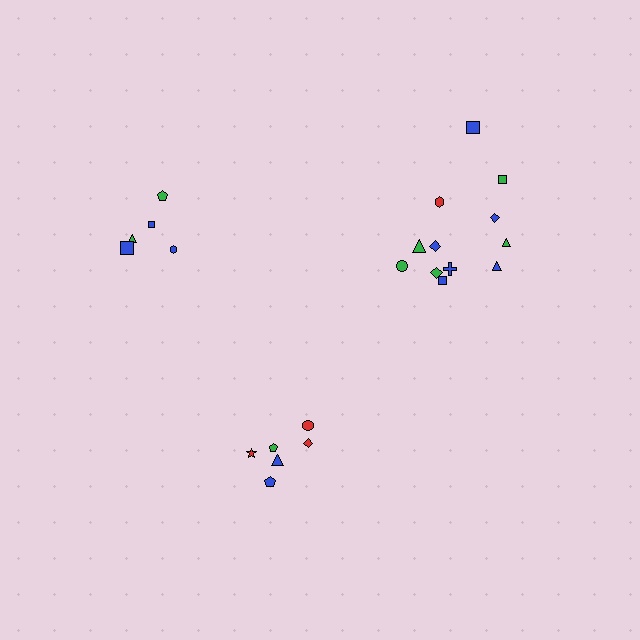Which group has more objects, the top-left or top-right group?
The top-right group.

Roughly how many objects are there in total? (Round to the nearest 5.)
Roughly 25 objects in total.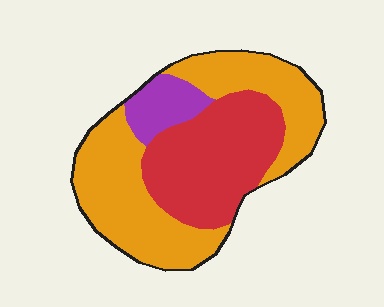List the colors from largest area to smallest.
From largest to smallest: orange, red, purple.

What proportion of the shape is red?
Red takes up about three eighths (3/8) of the shape.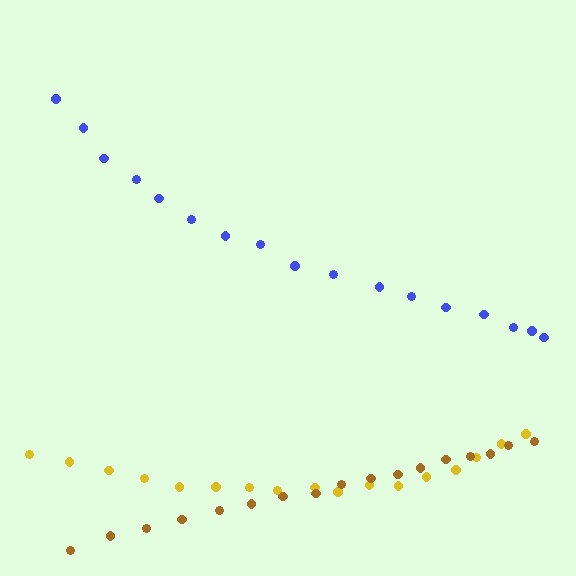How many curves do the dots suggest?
There are 3 distinct paths.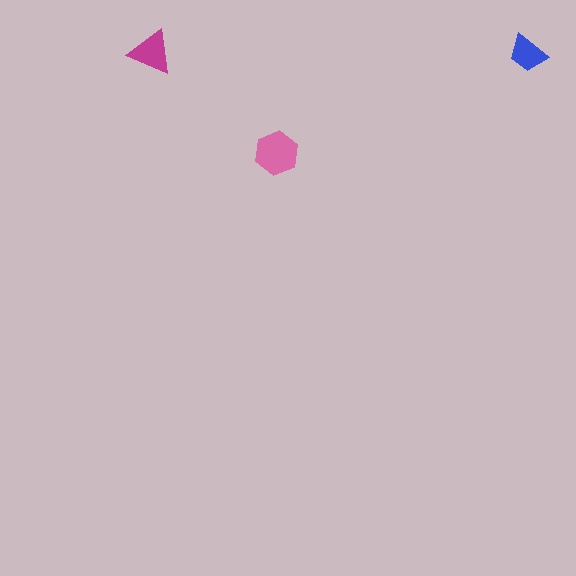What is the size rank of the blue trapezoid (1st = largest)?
3rd.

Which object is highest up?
The blue trapezoid is topmost.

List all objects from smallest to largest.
The blue trapezoid, the magenta triangle, the pink hexagon.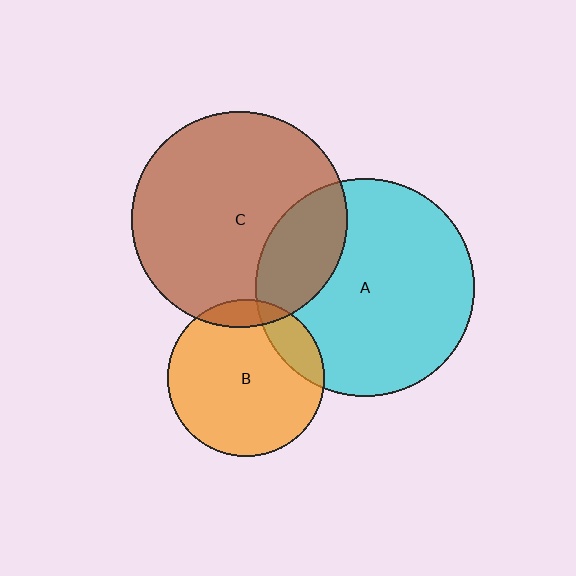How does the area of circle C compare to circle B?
Approximately 1.9 times.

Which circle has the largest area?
Circle A (cyan).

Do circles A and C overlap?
Yes.